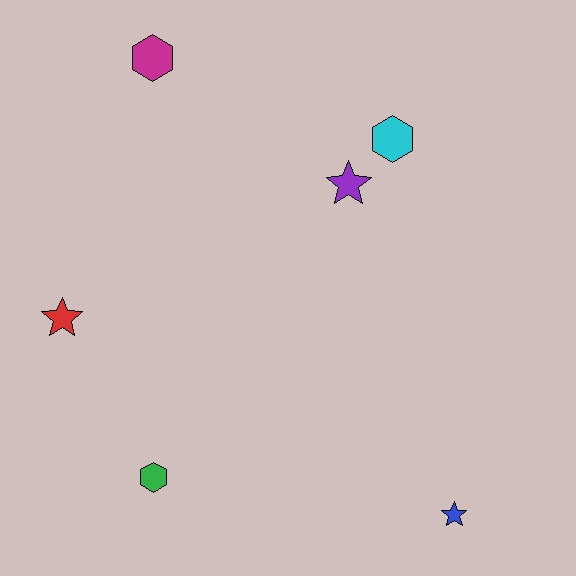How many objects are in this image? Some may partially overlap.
There are 6 objects.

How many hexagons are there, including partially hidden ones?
There are 3 hexagons.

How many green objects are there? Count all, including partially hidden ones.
There is 1 green object.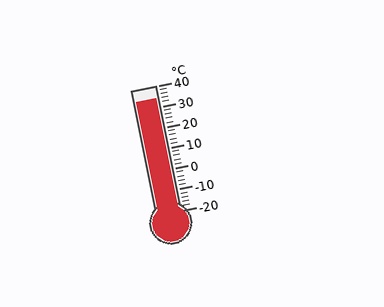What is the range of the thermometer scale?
The thermometer scale ranges from -20°C to 40°C.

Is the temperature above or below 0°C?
The temperature is above 0°C.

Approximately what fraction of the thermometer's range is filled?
The thermometer is filled to approximately 90% of its range.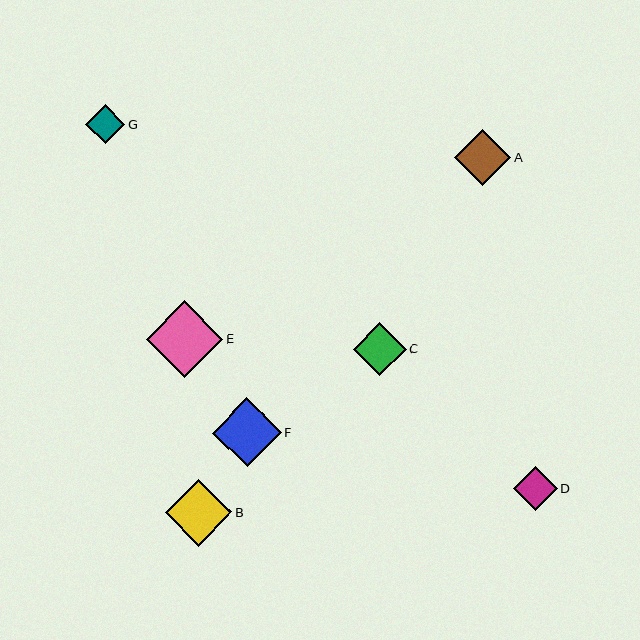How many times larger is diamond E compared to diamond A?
Diamond E is approximately 1.4 times the size of diamond A.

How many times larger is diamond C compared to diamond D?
Diamond C is approximately 1.2 times the size of diamond D.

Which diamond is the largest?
Diamond E is the largest with a size of approximately 76 pixels.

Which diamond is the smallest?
Diamond G is the smallest with a size of approximately 39 pixels.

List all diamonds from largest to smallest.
From largest to smallest: E, F, B, A, C, D, G.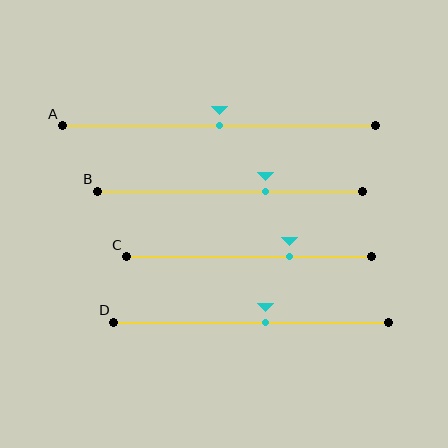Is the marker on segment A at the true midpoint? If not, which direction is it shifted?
Yes, the marker on segment A is at the true midpoint.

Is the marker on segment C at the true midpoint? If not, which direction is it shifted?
No, the marker on segment C is shifted to the right by about 16% of the segment length.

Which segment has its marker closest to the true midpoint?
Segment A has its marker closest to the true midpoint.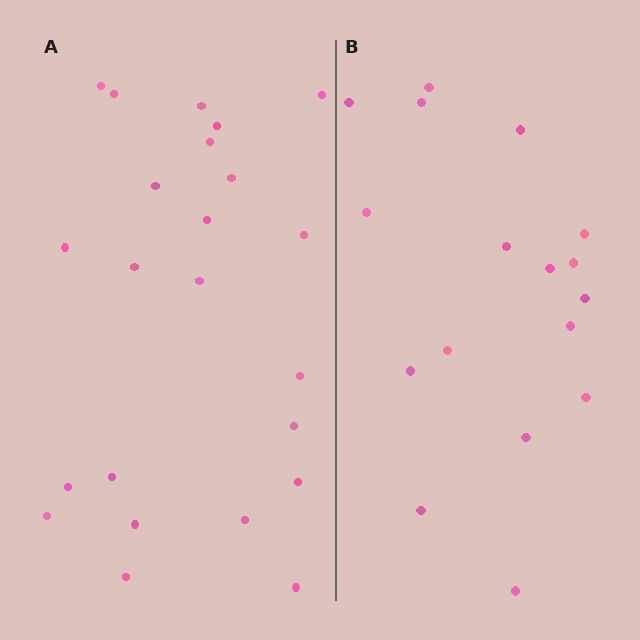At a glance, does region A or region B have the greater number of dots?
Region A (the left region) has more dots.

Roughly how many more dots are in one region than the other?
Region A has about 6 more dots than region B.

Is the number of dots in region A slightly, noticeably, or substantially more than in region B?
Region A has noticeably more, but not dramatically so. The ratio is roughly 1.4 to 1.